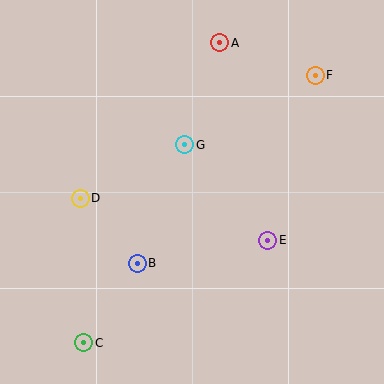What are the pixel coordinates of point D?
Point D is at (80, 198).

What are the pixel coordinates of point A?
Point A is at (220, 43).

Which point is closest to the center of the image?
Point G at (185, 145) is closest to the center.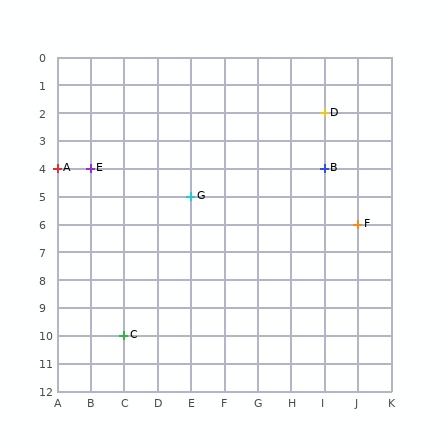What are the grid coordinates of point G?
Point G is at grid coordinates (E, 5).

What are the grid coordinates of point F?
Point F is at grid coordinates (J, 6).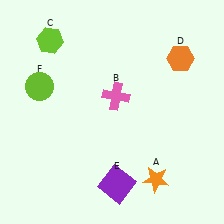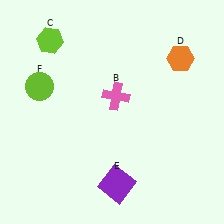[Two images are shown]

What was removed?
The orange star (A) was removed in Image 2.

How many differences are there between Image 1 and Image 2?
There is 1 difference between the two images.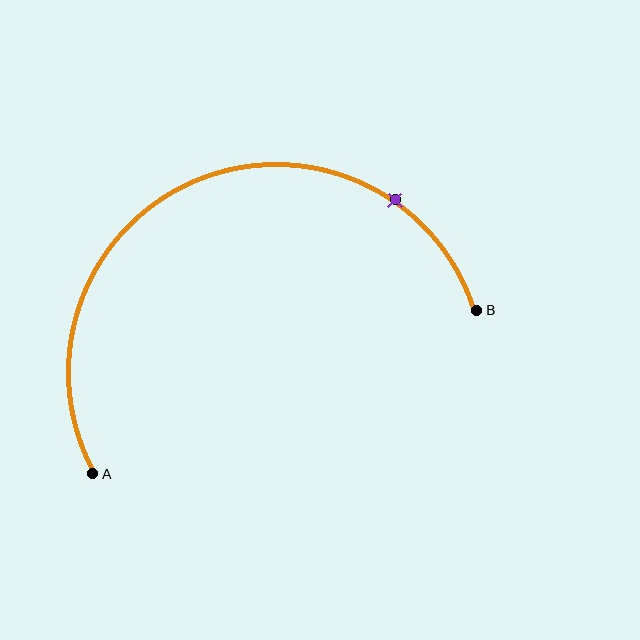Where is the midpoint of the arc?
The arc midpoint is the point on the curve farthest from the straight line joining A and B. It sits above that line.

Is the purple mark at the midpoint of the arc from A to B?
No. The purple mark lies on the arc but is closer to endpoint B. The arc midpoint would be at the point on the curve equidistant along the arc from both A and B.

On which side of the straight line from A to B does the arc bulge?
The arc bulges above the straight line connecting A and B.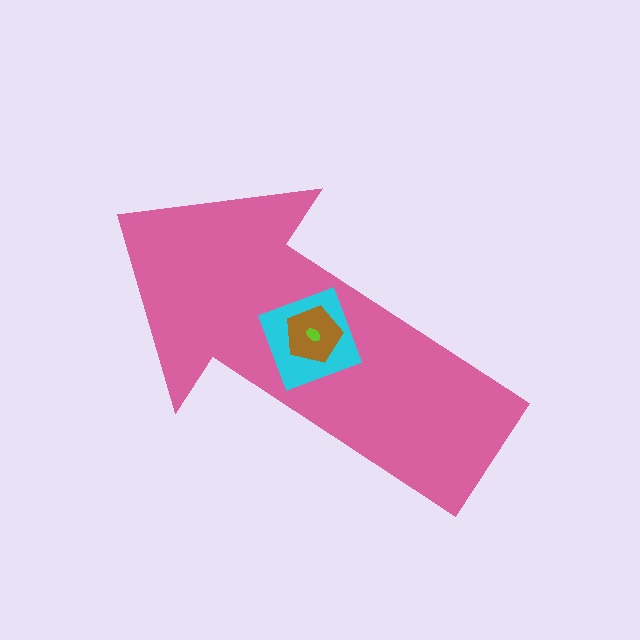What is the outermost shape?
The pink arrow.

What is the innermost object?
The lime ellipse.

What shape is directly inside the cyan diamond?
The brown pentagon.